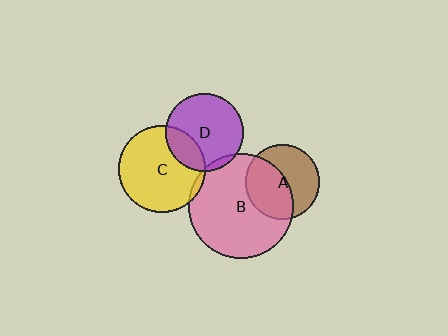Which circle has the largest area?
Circle B (pink).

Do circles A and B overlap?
Yes.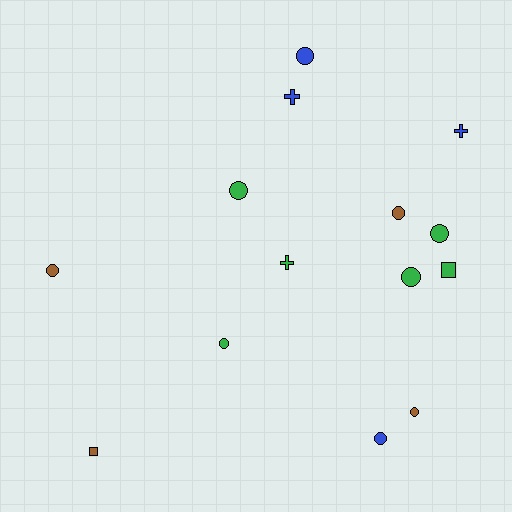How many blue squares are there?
There are no blue squares.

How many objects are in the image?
There are 14 objects.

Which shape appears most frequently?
Circle, with 9 objects.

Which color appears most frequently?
Green, with 6 objects.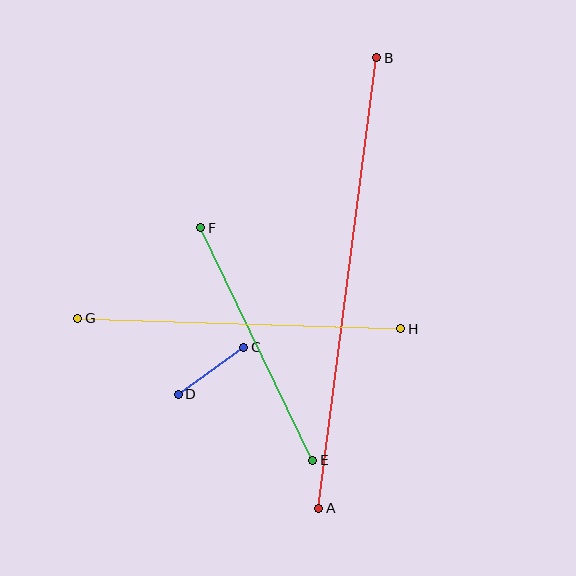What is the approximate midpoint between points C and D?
The midpoint is at approximately (211, 371) pixels.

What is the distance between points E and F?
The distance is approximately 258 pixels.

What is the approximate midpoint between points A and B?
The midpoint is at approximately (348, 283) pixels.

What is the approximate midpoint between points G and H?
The midpoint is at approximately (239, 324) pixels.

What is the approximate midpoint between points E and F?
The midpoint is at approximately (257, 344) pixels.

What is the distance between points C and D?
The distance is approximately 81 pixels.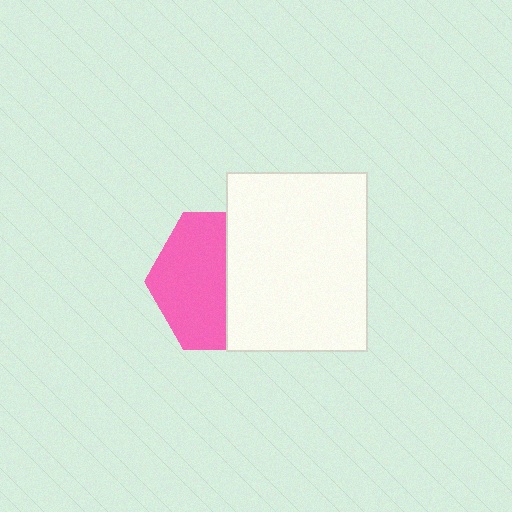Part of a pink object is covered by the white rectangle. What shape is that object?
It is a hexagon.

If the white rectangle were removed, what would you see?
You would see the complete pink hexagon.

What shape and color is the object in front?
The object in front is a white rectangle.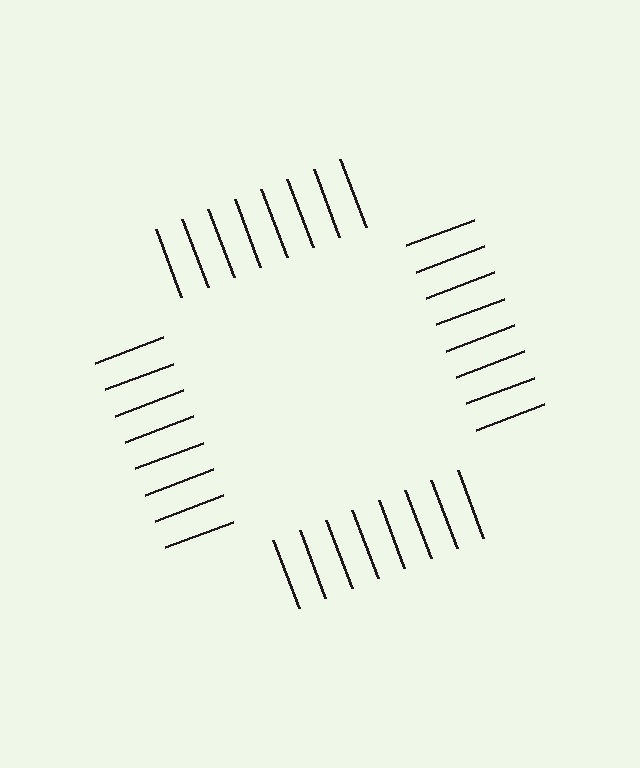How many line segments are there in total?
32 — 8 along each of the 4 edges.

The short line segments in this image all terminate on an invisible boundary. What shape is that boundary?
An illusory square — the line segments terminate on its edges but no continuous stroke is drawn.